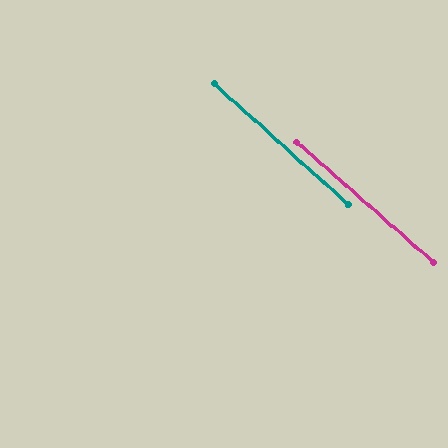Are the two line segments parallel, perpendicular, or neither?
Parallel — their directions differ by only 0.7°.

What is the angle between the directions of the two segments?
Approximately 1 degree.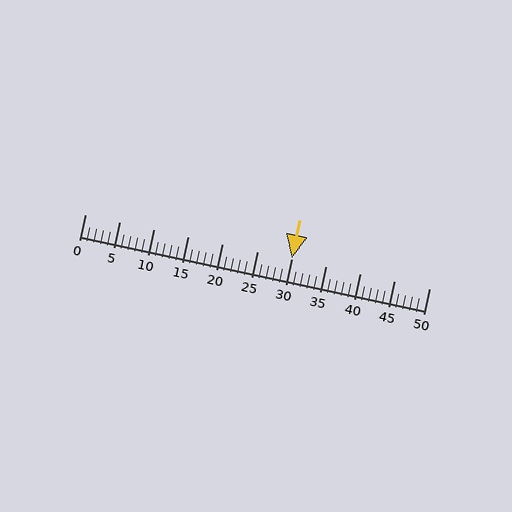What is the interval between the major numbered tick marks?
The major tick marks are spaced 5 units apart.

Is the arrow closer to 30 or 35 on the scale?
The arrow is closer to 30.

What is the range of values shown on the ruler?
The ruler shows values from 0 to 50.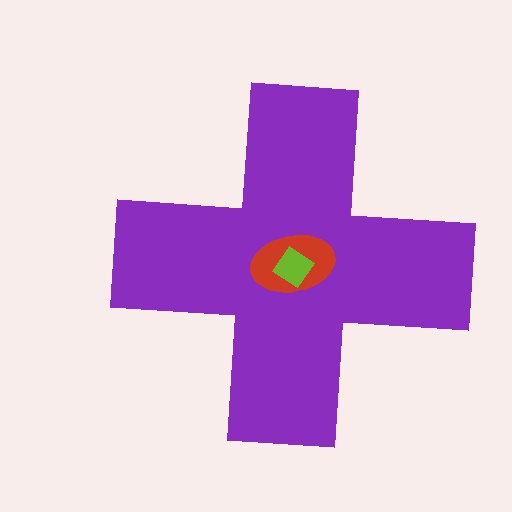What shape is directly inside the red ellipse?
The lime diamond.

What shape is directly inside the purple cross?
The red ellipse.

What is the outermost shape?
The purple cross.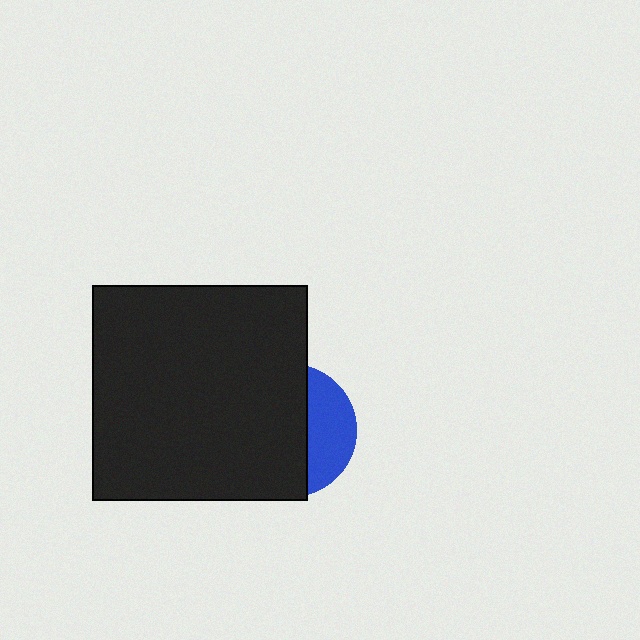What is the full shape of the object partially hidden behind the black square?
The partially hidden object is a blue circle.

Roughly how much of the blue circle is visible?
A small part of it is visible (roughly 34%).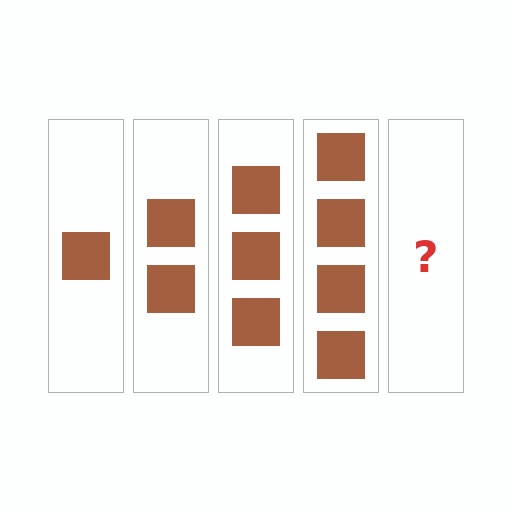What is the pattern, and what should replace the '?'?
The pattern is that each step adds one more square. The '?' should be 5 squares.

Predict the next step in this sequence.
The next step is 5 squares.